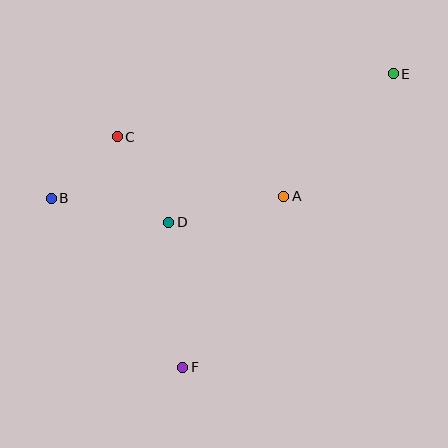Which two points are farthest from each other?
Points B and E are farthest from each other.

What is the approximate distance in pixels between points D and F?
The distance between D and F is approximately 146 pixels.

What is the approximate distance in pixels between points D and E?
The distance between D and E is approximately 269 pixels.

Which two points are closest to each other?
Points B and C are closest to each other.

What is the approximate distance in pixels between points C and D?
The distance between C and D is approximately 100 pixels.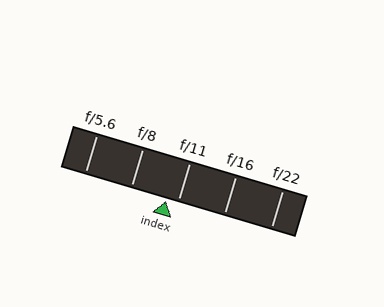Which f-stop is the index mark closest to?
The index mark is closest to f/11.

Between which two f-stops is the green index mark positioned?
The index mark is between f/8 and f/11.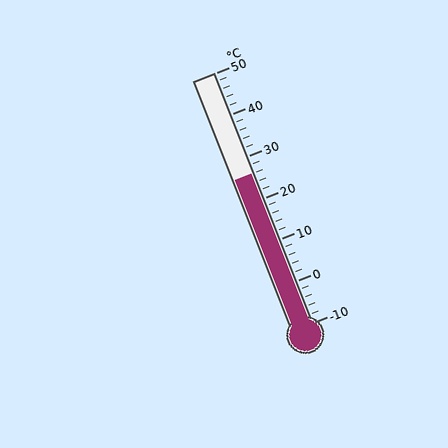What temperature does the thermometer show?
The thermometer shows approximately 26°C.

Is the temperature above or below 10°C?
The temperature is above 10°C.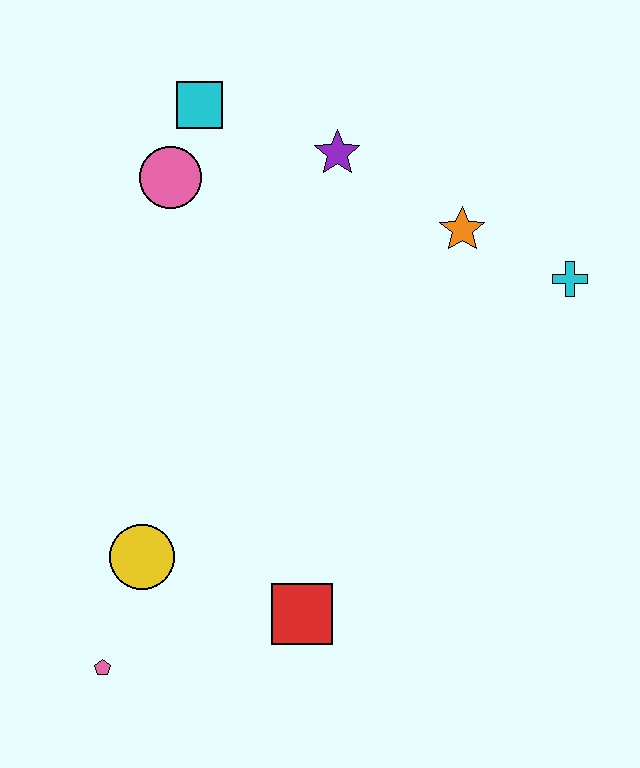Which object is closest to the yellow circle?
The pink pentagon is closest to the yellow circle.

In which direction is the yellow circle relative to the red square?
The yellow circle is to the left of the red square.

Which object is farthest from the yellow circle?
The cyan cross is farthest from the yellow circle.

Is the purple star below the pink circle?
No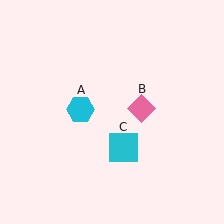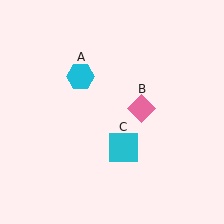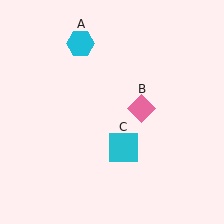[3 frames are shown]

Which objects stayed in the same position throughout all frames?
Pink diamond (object B) and cyan square (object C) remained stationary.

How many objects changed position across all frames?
1 object changed position: cyan hexagon (object A).